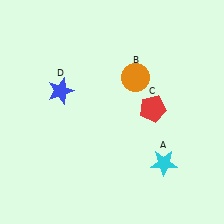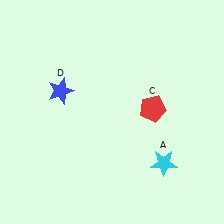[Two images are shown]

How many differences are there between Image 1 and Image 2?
There is 1 difference between the two images.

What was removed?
The orange circle (B) was removed in Image 2.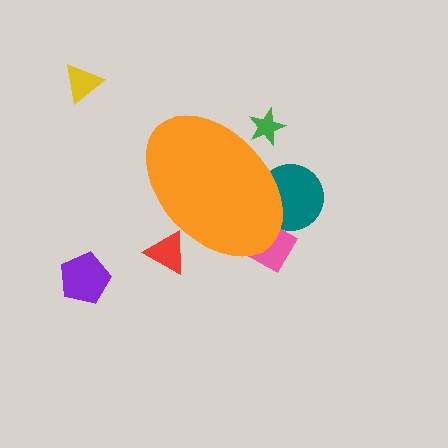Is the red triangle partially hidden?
Yes, the red triangle is partially hidden behind the orange ellipse.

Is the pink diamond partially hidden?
Yes, the pink diamond is partially hidden behind the orange ellipse.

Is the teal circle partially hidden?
Yes, the teal circle is partially hidden behind the orange ellipse.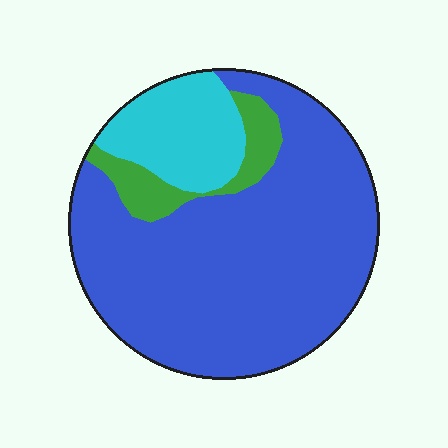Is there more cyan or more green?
Cyan.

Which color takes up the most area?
Blue, at roughly 75%.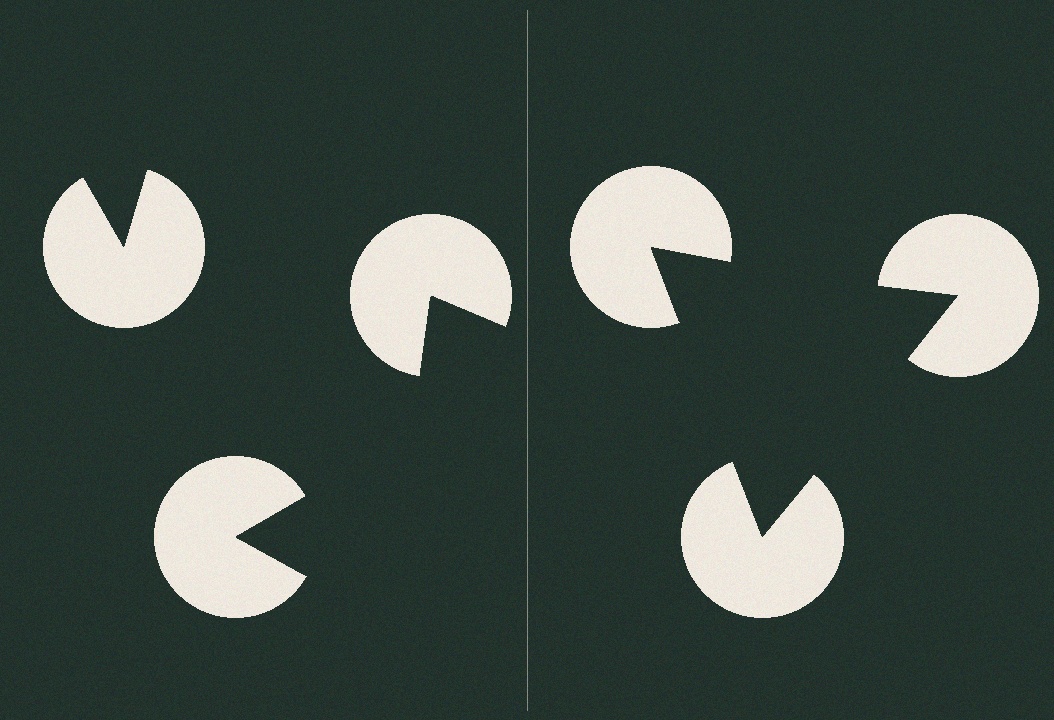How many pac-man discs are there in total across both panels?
6 — 3 on each side.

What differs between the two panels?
The pac-man discs are positioned identically on both sides; only the wedge orientations differ. On the right they align to a triangle; on the left they are misaligned.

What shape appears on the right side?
An illusory triangle.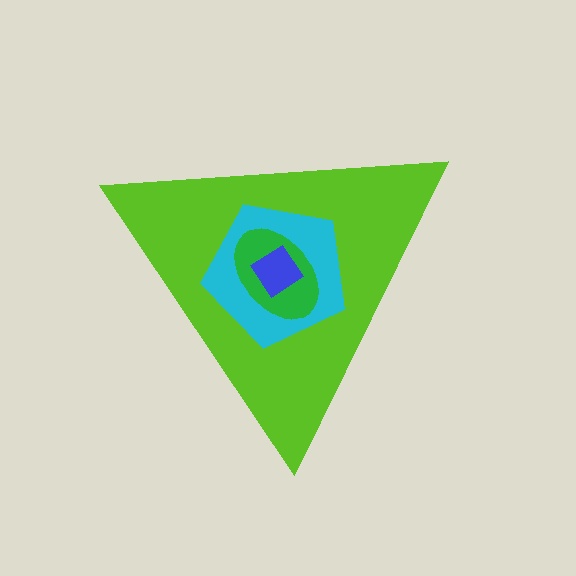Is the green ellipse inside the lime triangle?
Yes.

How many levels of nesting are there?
4.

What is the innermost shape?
The blue diamond.